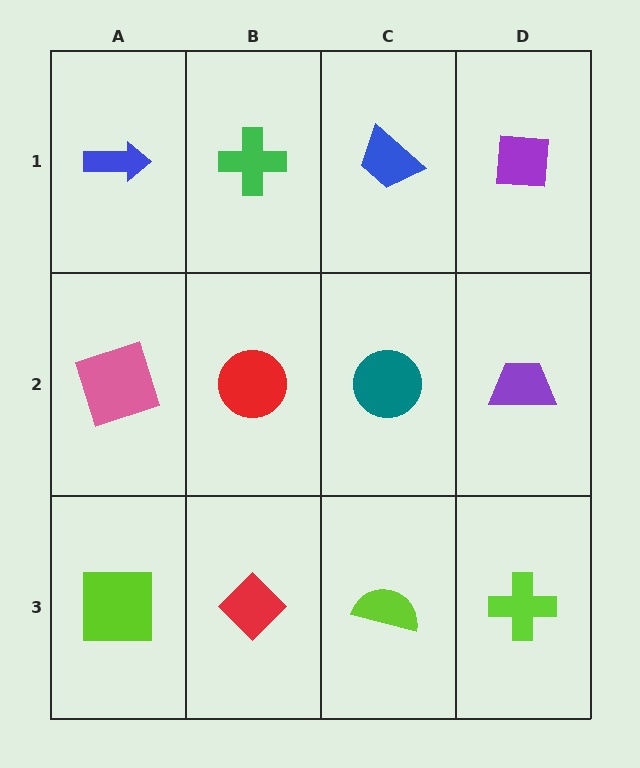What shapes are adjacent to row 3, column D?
A purple trapezoid (row 2, column D), a lime semicircle (row 3, column C).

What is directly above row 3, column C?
A teal circle.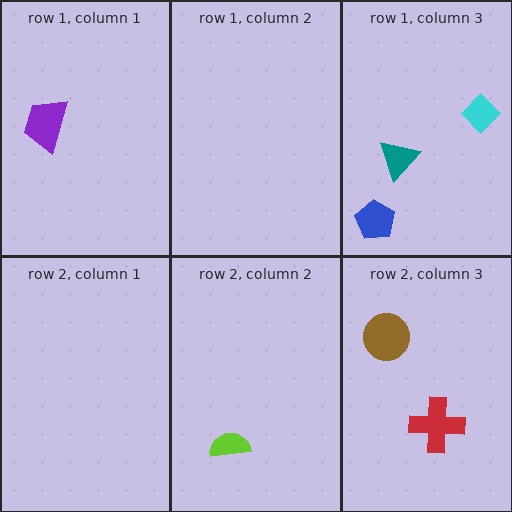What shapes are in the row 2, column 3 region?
The red cross, the brown circle.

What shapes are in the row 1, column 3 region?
The teal triangle, the blue pentagon, the cyan diamond.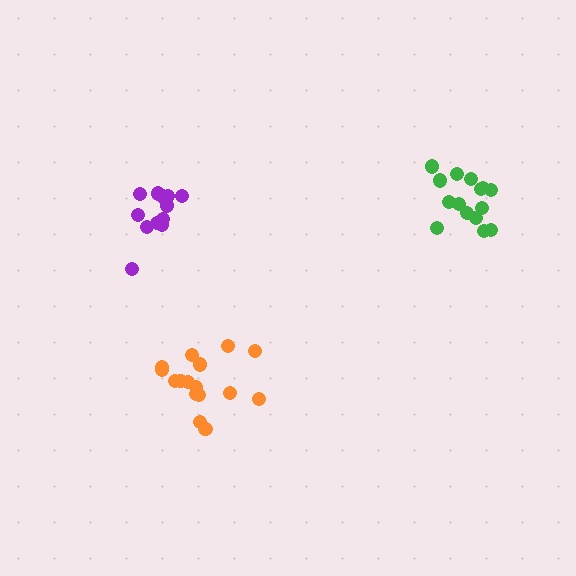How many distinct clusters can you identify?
There are 3 distinct clusters.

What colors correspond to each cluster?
The clusters are colored: purple, green, orange.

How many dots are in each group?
Group 1: 12 dots, Group 2: 15 dots, Group 3: 16 dots (43 total).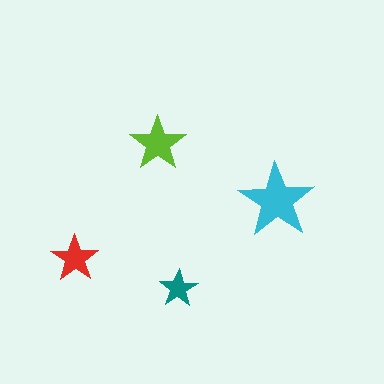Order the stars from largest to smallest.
the cyan one, the lime one, the red one, the teal one.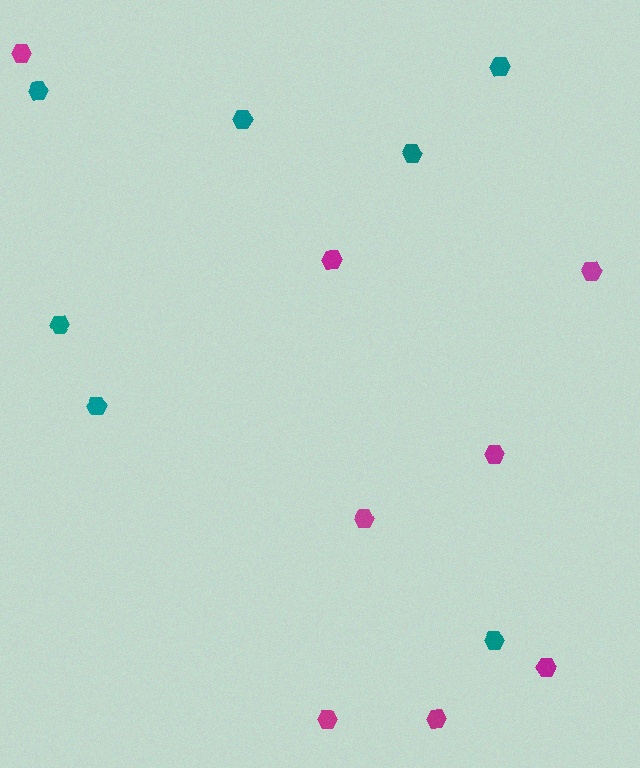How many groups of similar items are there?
There are 2 groups: one group of magenta hexagons (8) and one group of teal hexagons (7).